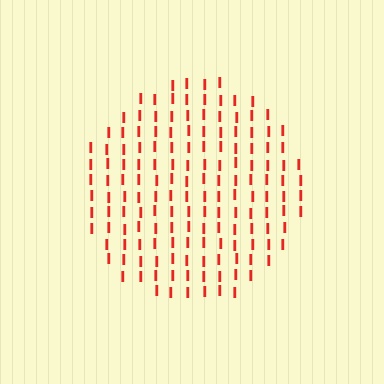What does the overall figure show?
The overall figure shows a circle.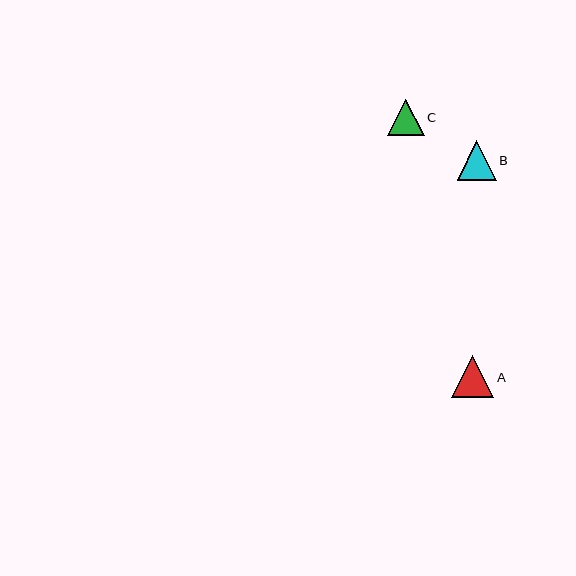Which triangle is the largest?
Triangle A is the largest with a size of approximately 42 pixels.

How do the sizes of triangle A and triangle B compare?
Triangle A and triangle B are approximately the same size.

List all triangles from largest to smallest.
From largest to smallest: A, B, C.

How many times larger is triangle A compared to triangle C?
Triangle A is approximately 1.1 times the size of triangle C.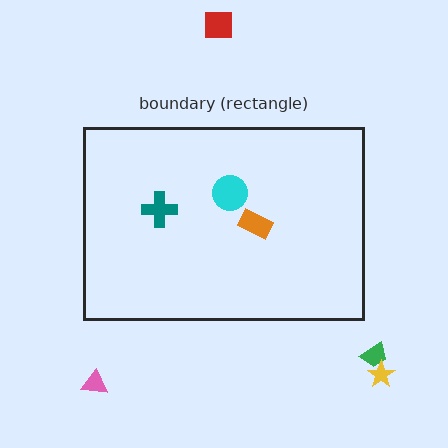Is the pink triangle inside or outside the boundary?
Outside.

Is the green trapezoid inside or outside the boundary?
Outside.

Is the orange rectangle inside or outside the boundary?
Inside.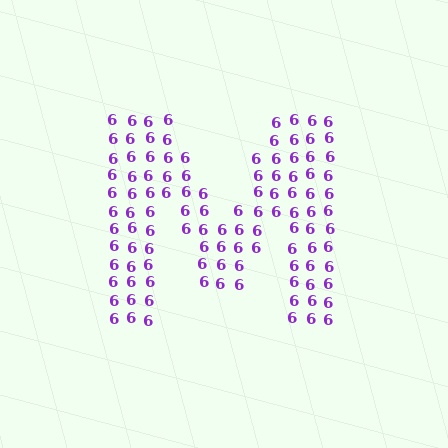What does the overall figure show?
The overall figure shows the letter M.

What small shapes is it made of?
It is made of small digit 6's.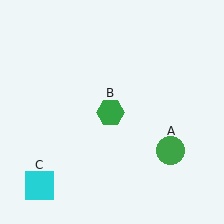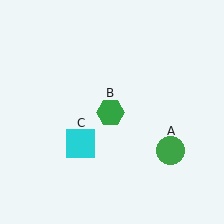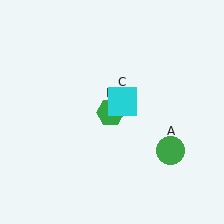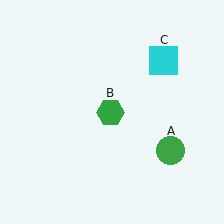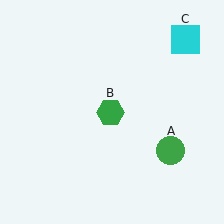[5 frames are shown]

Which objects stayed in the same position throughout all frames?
Green circle (object A) and green hexagon (object B) remained stationary.